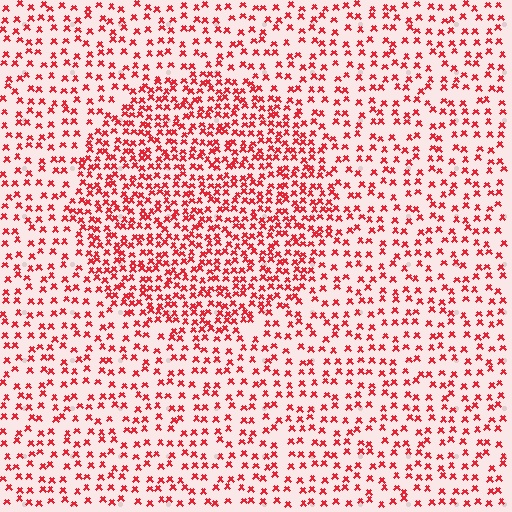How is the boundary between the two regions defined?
The boundary is defined by a change in element density (approximately 1.9x ratio). All elements are the same color, size, and shape.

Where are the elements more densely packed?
The elements are more densely packed inside the circle boundary.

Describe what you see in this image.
The image contains small red elements arranged at two different densities. A circle-shaped region is visible where the elements are more densely packed than the surrounding area.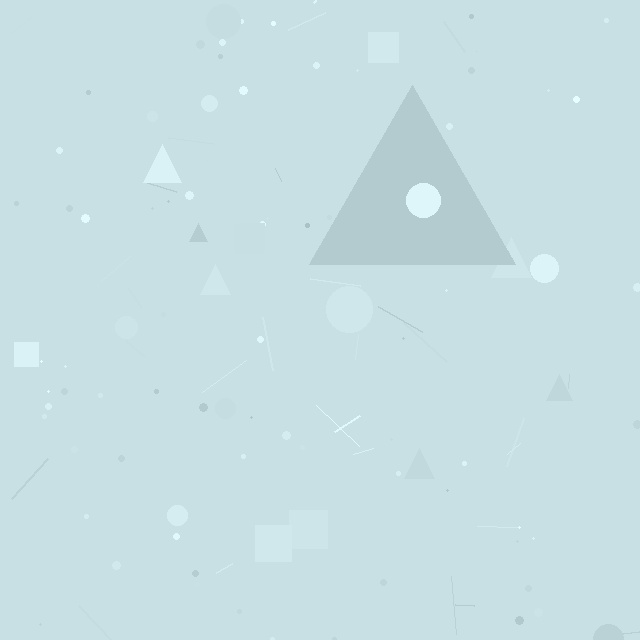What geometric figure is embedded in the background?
A triangle is embedded in the background.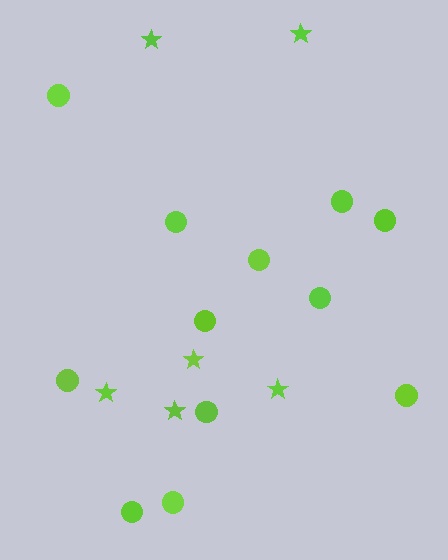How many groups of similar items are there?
There are 2 groups: one group of stars (6) and one group of circles (12).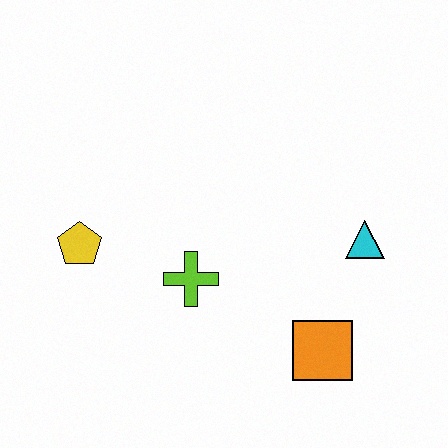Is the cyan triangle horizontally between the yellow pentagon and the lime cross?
No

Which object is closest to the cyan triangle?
The orange square is closest to the cyan triangle.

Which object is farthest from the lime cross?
The cyan triangle is farthest from the lime cross.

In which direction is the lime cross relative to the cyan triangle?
The lime cross is to the left of the cyan triangle.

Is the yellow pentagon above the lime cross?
Yes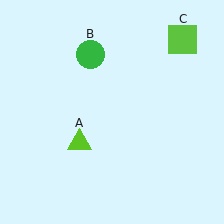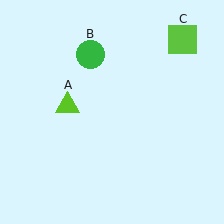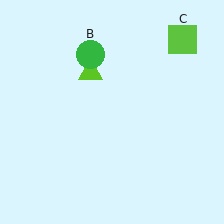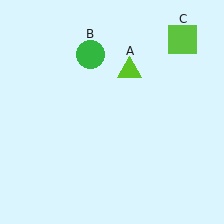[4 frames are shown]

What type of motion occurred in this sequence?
The lime triangle (object A) rotated clockwise around the center of the scene.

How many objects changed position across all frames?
1 object changed position: lime triangle (object A).